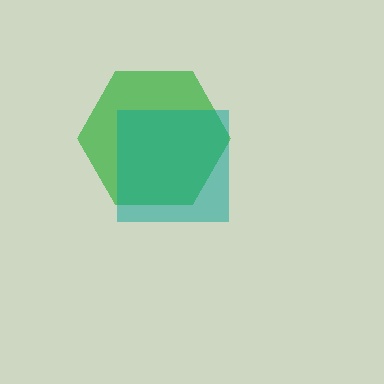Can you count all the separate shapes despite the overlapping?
Yes, there are 2 separate shapes.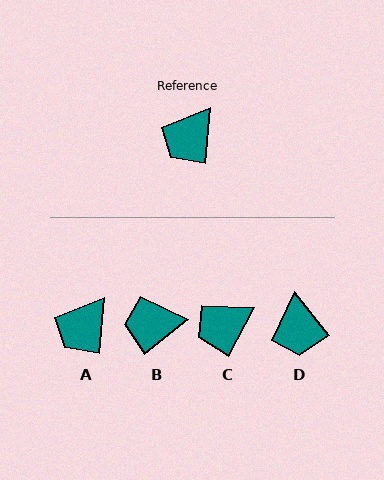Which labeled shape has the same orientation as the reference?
A.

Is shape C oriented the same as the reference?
No, it is off by about 23 degrees.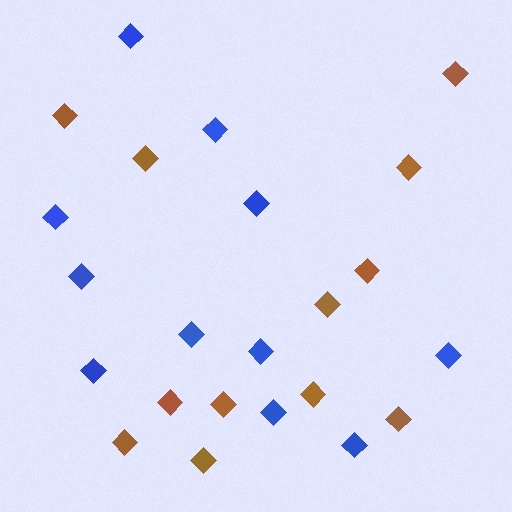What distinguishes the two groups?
There are 2 groups: one group of brown diamonds (12) and one group of blue diamonds (11).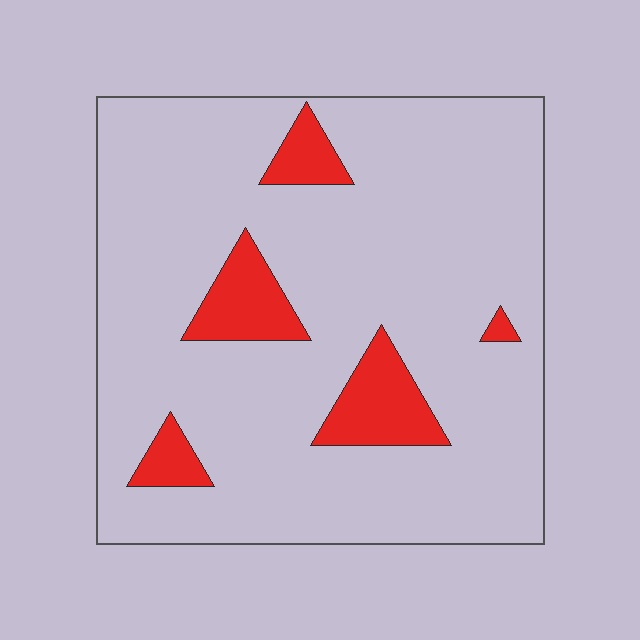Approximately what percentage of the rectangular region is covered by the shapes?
Approximately 10%.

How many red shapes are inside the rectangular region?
5.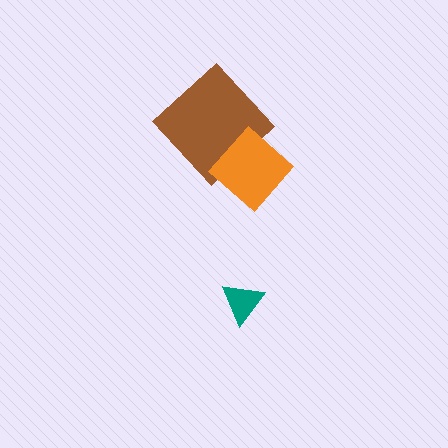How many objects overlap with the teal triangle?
0 objects overlap with the teal triangle.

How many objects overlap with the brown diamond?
1 object overlaps with the brown diamond.